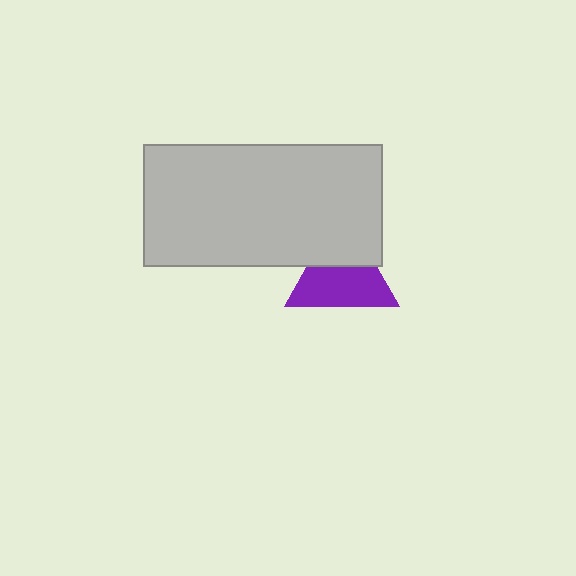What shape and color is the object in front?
The object in front is a light gray rectangle.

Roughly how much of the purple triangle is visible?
About half of it is visible (roughly 63%).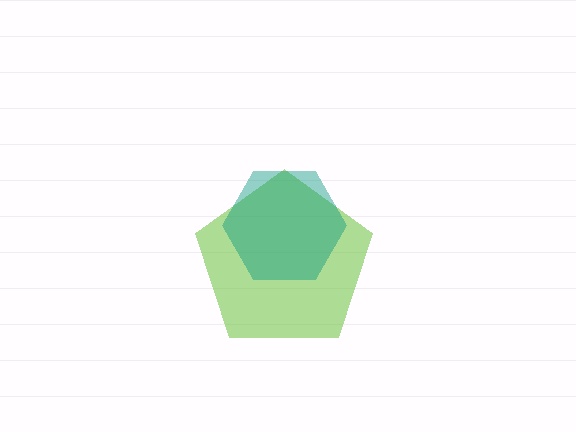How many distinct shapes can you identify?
There are 2 distinct shapes: a lime pentagon, a teal hexagon.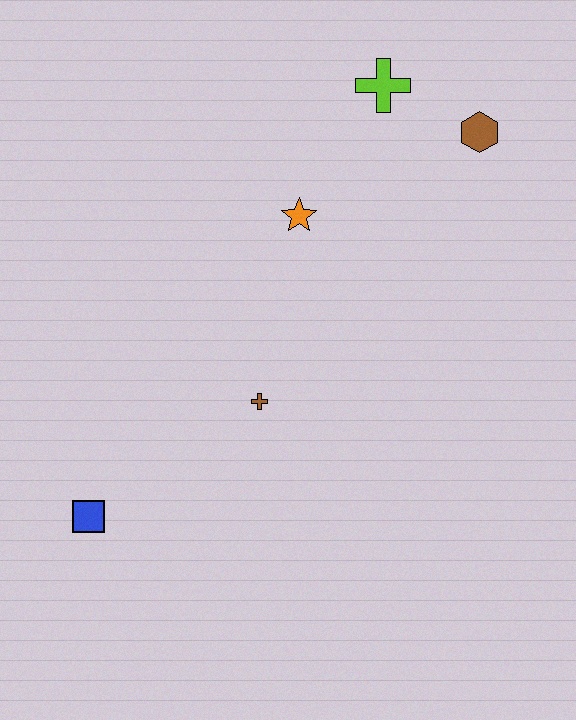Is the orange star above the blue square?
Yes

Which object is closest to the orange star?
The lime cross is closest to the orange star.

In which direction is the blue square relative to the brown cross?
The blue square is to the left of the brown cross.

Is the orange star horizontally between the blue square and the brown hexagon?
Yes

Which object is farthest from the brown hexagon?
The blue square is farthest from the brown hexagon.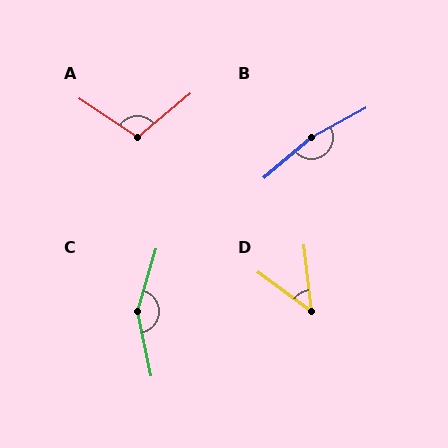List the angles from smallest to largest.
D (47°), A (106°), C (152°), B (168°).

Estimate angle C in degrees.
Approximately 152 degrees.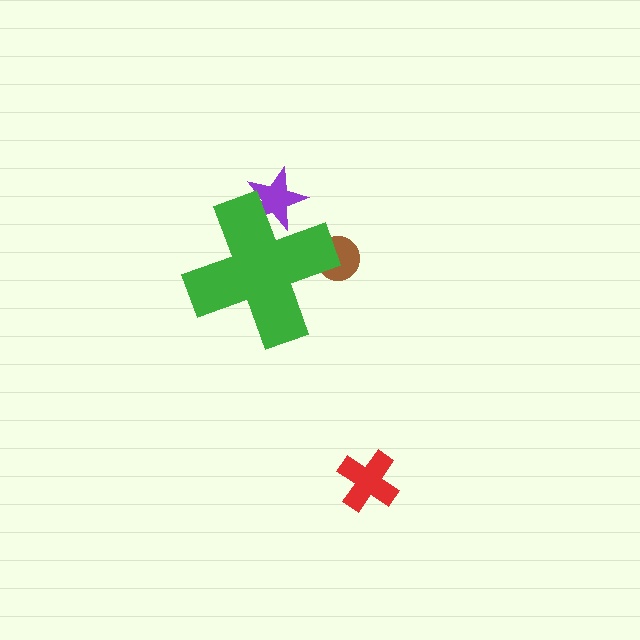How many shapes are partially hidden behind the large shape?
2 shapes are partially hidden.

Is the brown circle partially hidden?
Yes, the brown circle is partially hidden behind the green cross.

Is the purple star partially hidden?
Yes, the purple star is partially hidden behind the green cross.